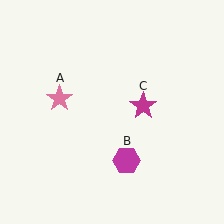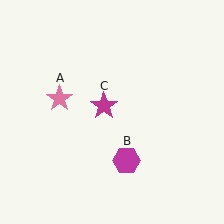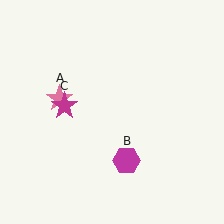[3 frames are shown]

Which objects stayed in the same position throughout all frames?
Pink star (object A) and magenta hexagon (object B) remained stationary.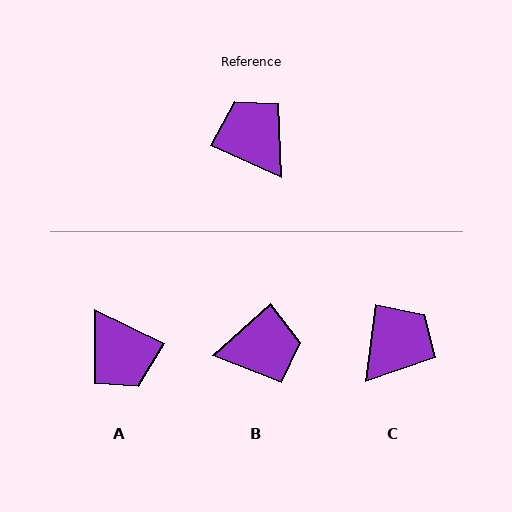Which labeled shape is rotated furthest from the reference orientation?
A, about 178 degrees away.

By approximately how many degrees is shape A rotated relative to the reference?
Approximately 178 degrees counter-clockwise.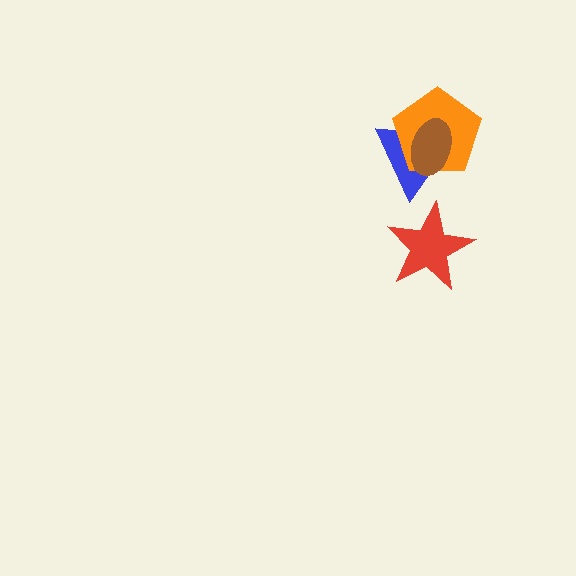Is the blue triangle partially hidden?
Yes, it is partially covered by another shape.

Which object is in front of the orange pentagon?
The brown ellipse is in front of the orange pentagon.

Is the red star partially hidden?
No, no other shape covers it.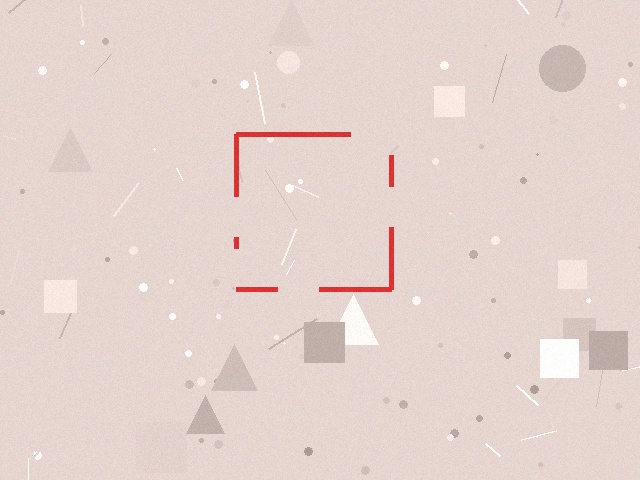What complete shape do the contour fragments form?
The contour fragments form a square.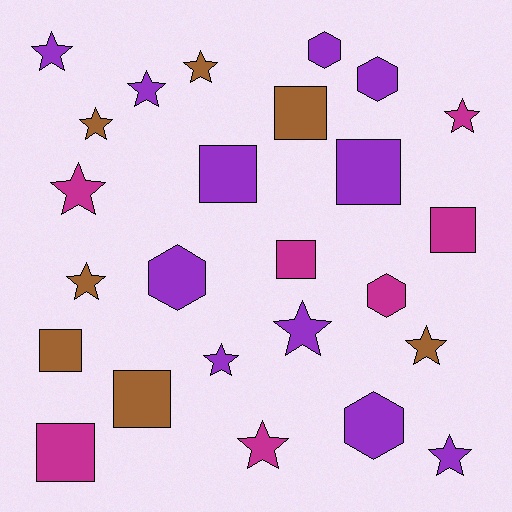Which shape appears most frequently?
Star, with 12 objects.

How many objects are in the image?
There are 25 objects.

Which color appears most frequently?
Purple, with 11 objects.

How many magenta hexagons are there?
There is 1 magenta hexagon.